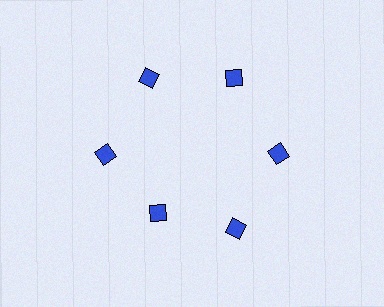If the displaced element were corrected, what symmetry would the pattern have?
It would have 6-fold rotational symmetry — the pattern would map onto itself every 60 degrees.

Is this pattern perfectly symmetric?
No. The 6 blue diamonds are arranged in a ring, but one element near the 7 o'clock position is pulled inward toward the center, breaking the 6-fold rotational symmetry.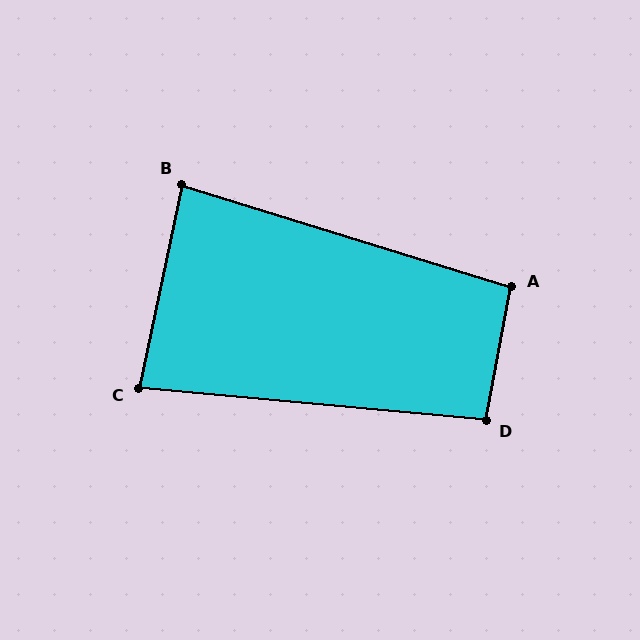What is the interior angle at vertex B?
Approximately 85 degrees (acute).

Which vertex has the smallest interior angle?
C, at approximately 83 degrees.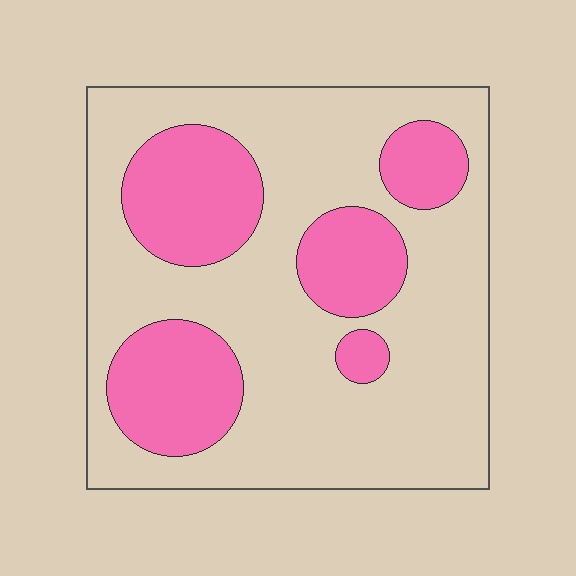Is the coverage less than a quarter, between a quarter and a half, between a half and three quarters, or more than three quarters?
Between a quarter and a half.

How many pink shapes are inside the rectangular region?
5.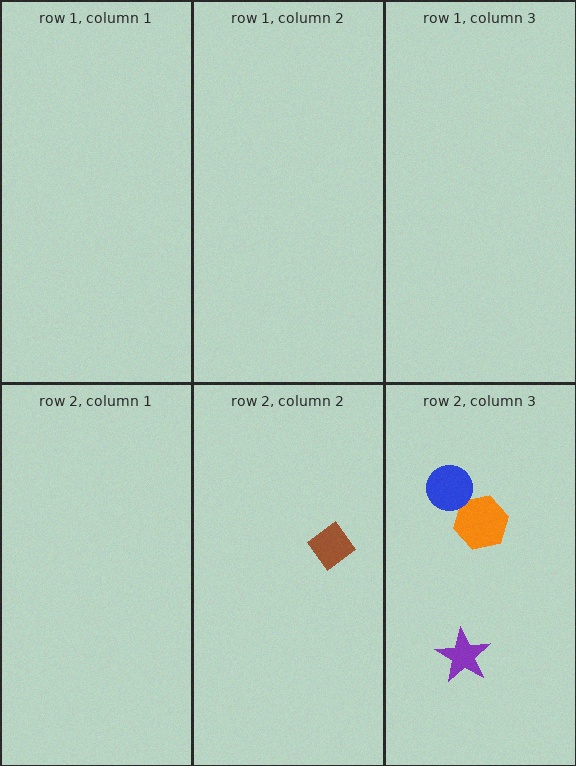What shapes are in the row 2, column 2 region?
The brown diamond.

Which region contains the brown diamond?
The row 2, column 2 region.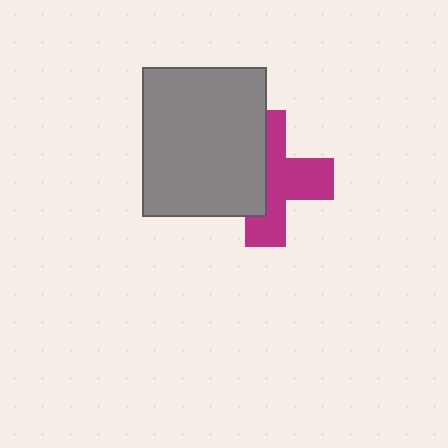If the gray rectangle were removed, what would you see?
You would see the complete magenta cross.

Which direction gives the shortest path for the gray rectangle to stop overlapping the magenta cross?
Moving left gives the shortest separation.